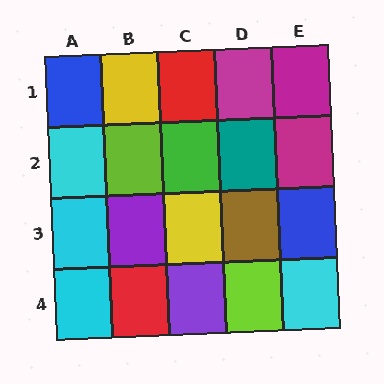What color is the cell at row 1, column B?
Yellow.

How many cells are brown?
1 cell is brown.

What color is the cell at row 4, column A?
Cyan.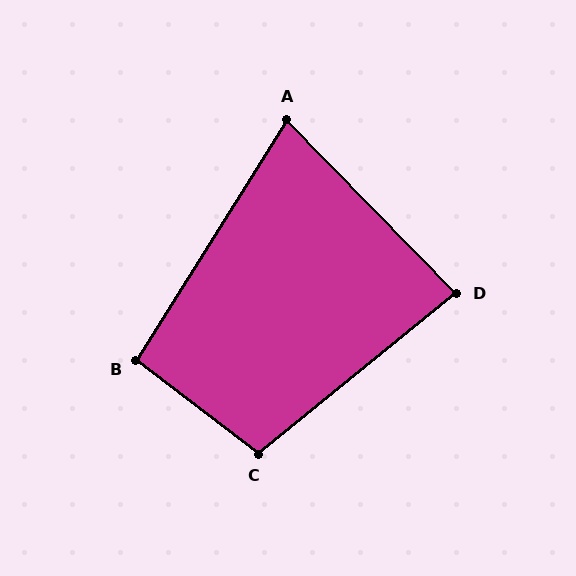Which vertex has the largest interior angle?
C, at approximately 104 degrees.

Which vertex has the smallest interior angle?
A, at approximately 76 degrees.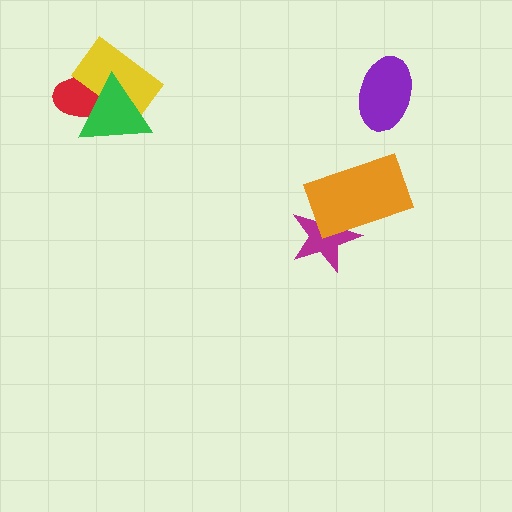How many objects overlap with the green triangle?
2 objects overlap with the green triangle.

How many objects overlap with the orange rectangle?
1 object overlaps with the orange rectangle.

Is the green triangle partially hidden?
No, no other shape covers it.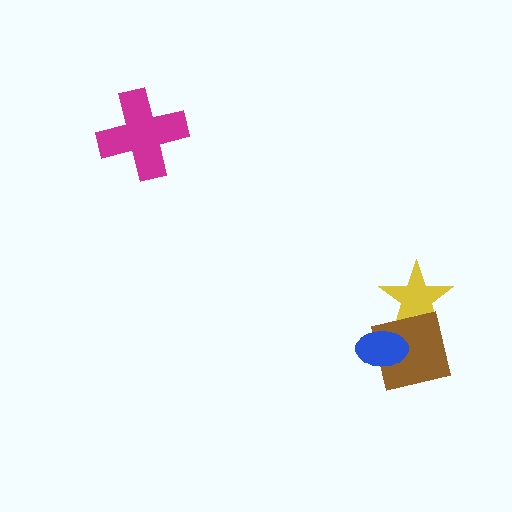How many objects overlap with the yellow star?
1 object overlaps with the yellow star.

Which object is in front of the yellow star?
The brown square is in front of the yellow star.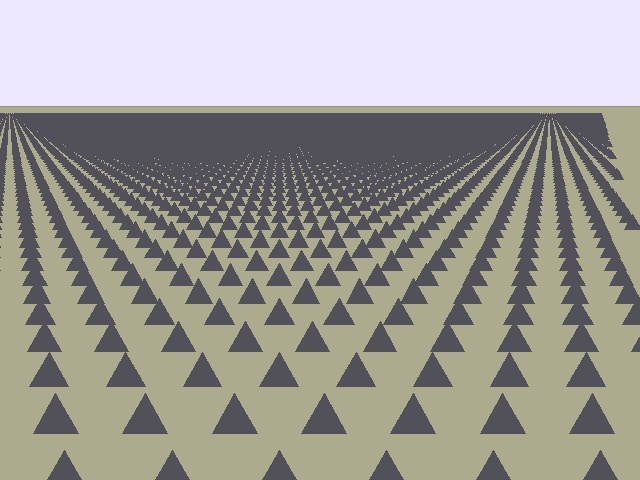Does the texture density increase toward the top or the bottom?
Density increases toward the top.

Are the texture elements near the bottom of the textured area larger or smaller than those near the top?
Larger. Near the bottom, elements are closer to the viewer and appear at a bigger on-screen size.